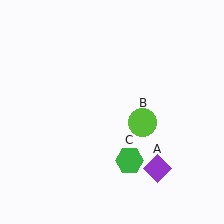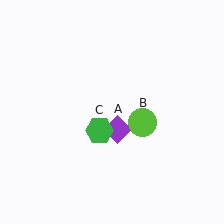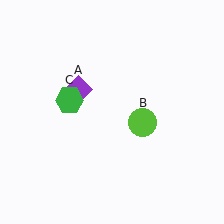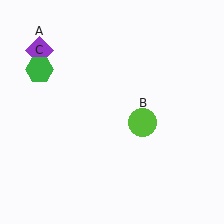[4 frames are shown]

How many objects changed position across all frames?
2 objects changed position: purple diamond (object A), green hexagon (object C).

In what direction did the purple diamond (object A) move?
The purple diamond (object A) moved up and to the left.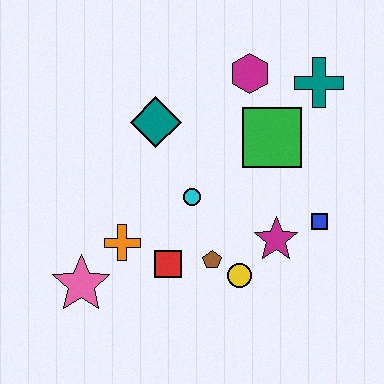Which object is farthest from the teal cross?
The pink star is farthest from the teal cross.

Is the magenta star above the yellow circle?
Yes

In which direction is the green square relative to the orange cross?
The green square is to the right of the orange cross.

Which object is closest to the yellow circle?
The brown pentagon is closest to the yellow circle.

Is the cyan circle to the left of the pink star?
No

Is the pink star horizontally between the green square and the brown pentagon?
No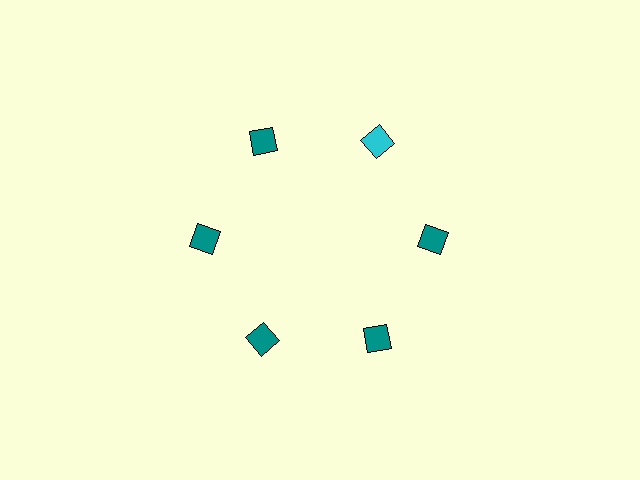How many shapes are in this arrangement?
There are 6 shapes arranged in a ring pattern.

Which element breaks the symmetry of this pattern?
The cyan diamond at roughly the 1 o'clock position breaks the symmetry. All other shapes are teal diamonds.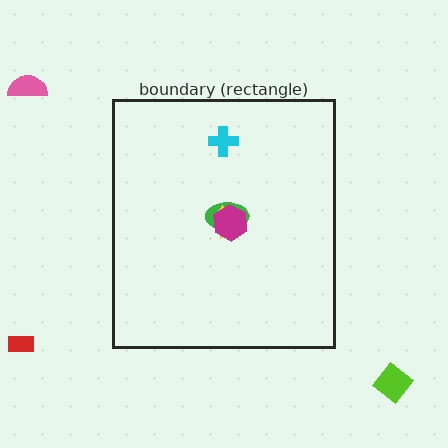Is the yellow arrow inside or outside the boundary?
Inside.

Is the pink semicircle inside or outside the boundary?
Outside.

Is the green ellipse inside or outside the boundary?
Inside.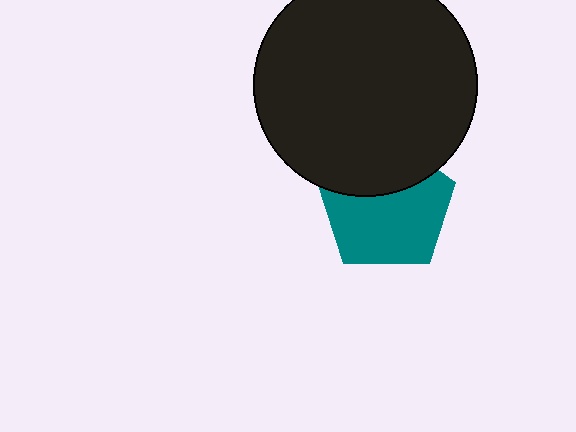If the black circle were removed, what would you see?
You would see the complete teal pentagon.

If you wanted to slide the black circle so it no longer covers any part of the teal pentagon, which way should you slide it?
Slide it up — that is the most direct way to separate the two shapes.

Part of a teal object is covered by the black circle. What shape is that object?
It is a pentagon.